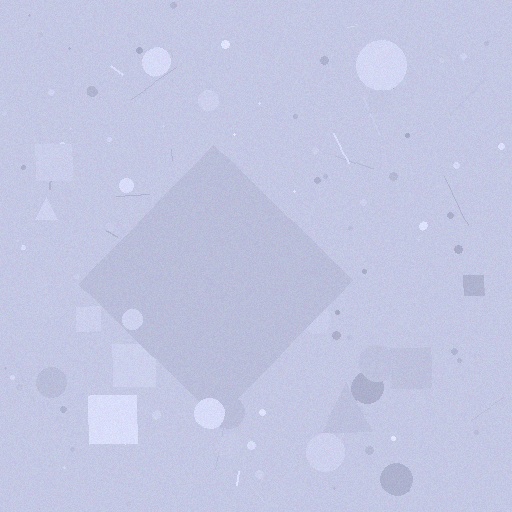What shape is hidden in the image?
A diamond is hidden in the image.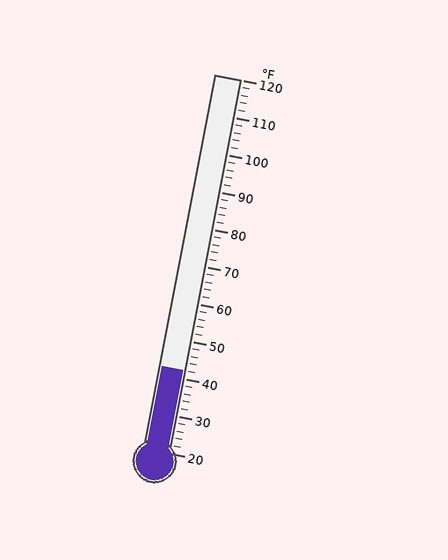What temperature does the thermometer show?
The thermometer shows approximately 42°F.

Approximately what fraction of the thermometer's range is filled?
The thermometer is filled to approximately 20% of its range.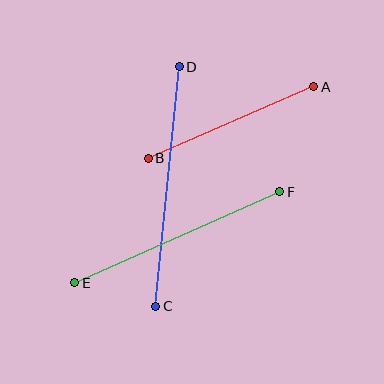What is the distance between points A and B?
The distance is approximately 180 pixels.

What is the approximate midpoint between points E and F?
The midpoint is at approximately (177, 237) pixels.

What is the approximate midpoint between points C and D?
The midpoint is at approximately (167, 187) pixels.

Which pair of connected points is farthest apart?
Points C and D are farthest apart.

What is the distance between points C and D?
The distance is approximately 241 pixels.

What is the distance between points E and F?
The distance is approximately 224 pixels.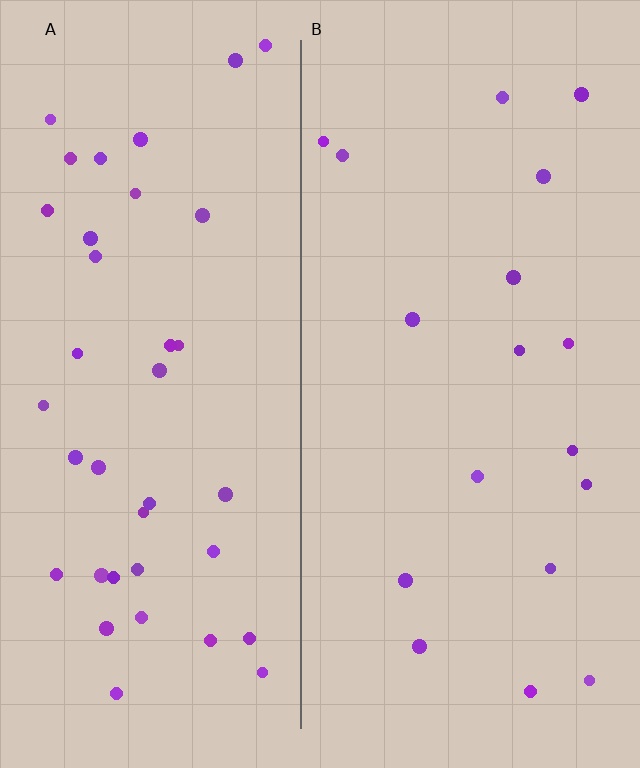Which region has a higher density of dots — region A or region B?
A (the left).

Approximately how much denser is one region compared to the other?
Approximately 2.2× — region A over region B.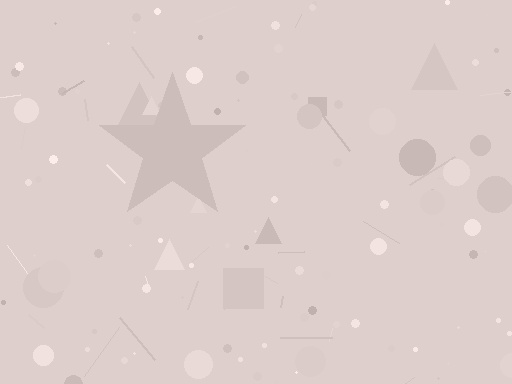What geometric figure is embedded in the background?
A star is embedded in the background.